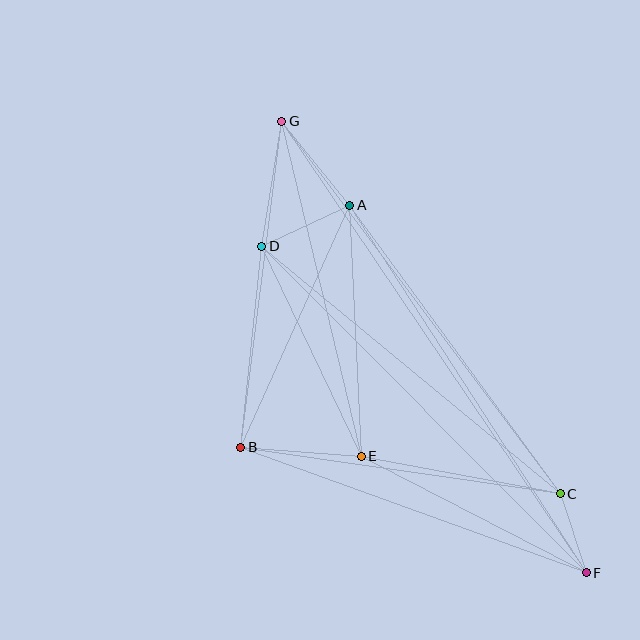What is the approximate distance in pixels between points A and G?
The distance between A and G is approximately 108 pixels.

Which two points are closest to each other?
Points C and F are closest to each other.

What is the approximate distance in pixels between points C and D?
The distance between C and D is approximately 388 pixels.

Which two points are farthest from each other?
Points F and G are farthest from each other.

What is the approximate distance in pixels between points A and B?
The distance between A and B is approximately 266 pixels.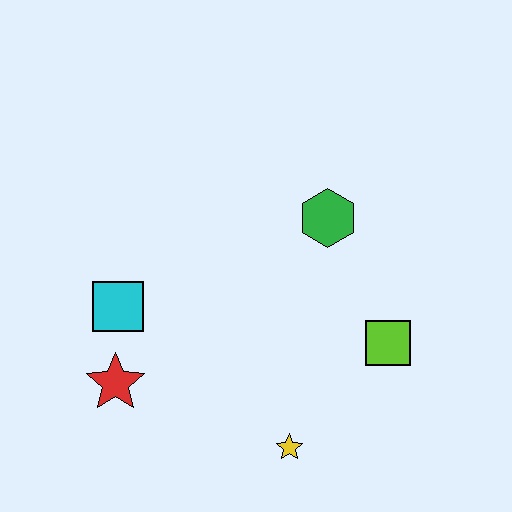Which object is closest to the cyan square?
The red star is closest to the cyan square.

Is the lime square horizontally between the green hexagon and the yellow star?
No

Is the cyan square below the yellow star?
No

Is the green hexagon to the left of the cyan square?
No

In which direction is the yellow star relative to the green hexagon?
The yellow star is below the green hexagon.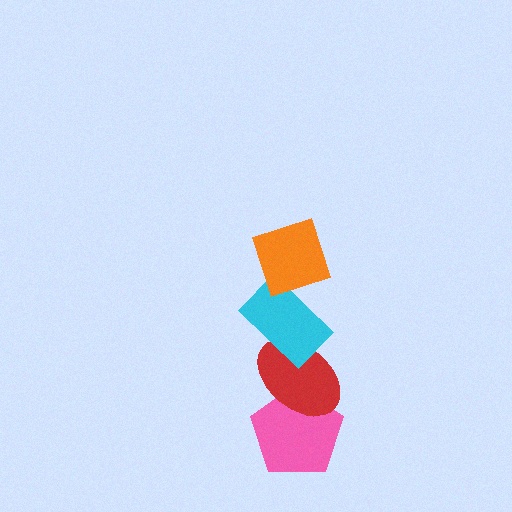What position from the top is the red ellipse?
The red ellipse is 3rd from the top.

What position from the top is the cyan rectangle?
The cyan rectangle is 2nd from the top.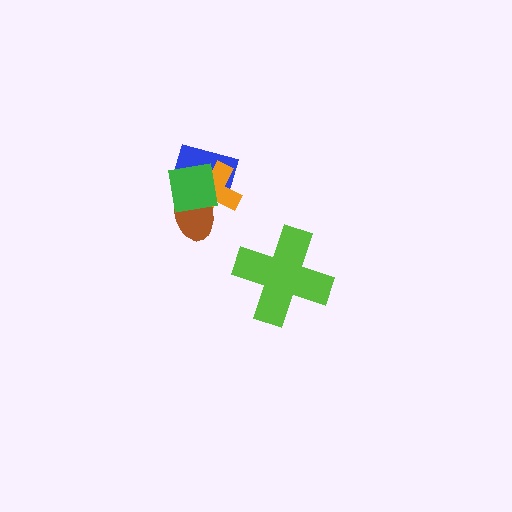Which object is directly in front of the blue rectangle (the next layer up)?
The orange cross is directly in front of the blue rectangle.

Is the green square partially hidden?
No, no other shape covers it.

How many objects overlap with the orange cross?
3 objects overlap with the orange cross.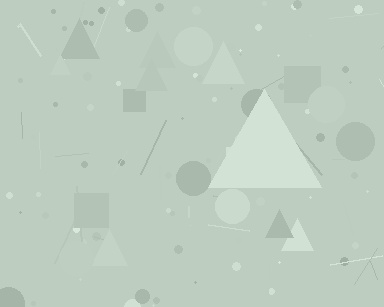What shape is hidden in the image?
A triangle is hidden in the image.